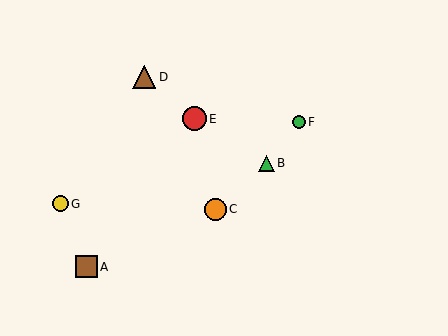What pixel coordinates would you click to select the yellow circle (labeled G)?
Click at (60, 204) to select the yellow circle G.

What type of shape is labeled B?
Shape B is a green triangle.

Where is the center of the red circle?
The center of the red circle is at (194, 119).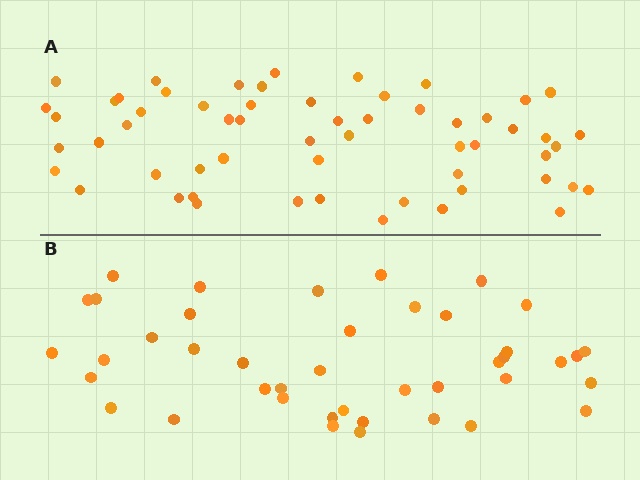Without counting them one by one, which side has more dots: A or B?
Region A (the top region) has more dots.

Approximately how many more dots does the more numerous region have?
Region A has approximately 15 more dots than region B.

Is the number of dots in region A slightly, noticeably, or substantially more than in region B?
Region A has noticeably more, but not dramatically so. The ratio is roughly 1.4 to 1.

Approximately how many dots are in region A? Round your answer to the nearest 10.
About 60 dots. (The exact count is 58, which rounds to 60.)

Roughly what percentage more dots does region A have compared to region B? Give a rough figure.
About 40% more.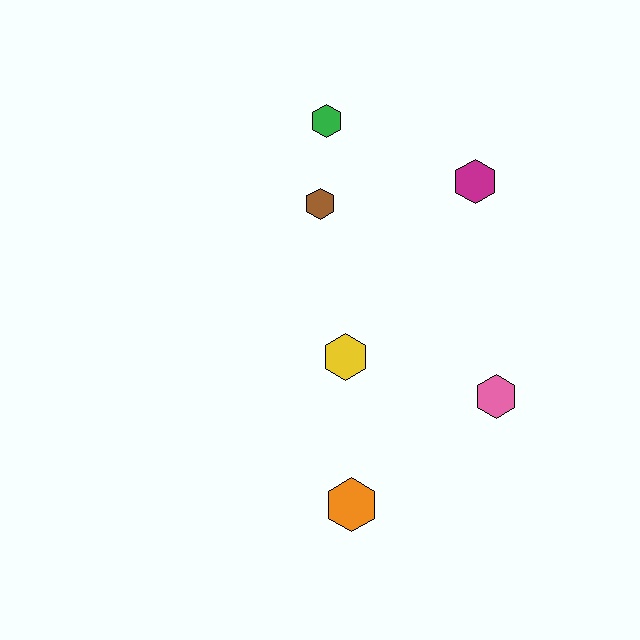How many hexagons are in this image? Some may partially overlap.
There are 6 hexagons.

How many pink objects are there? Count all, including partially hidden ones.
There is 1 pink object.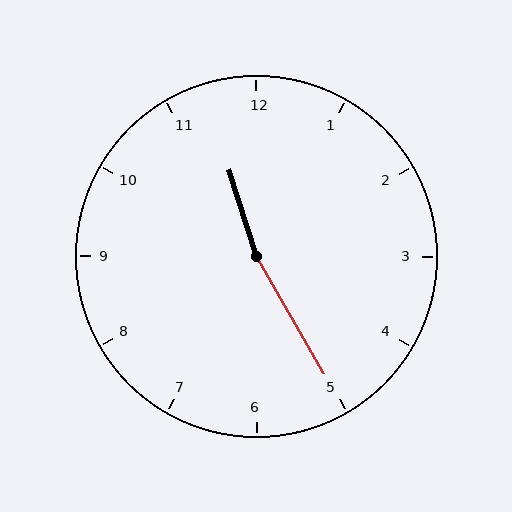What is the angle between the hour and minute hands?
Approximately 168 degrees.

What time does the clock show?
11:25.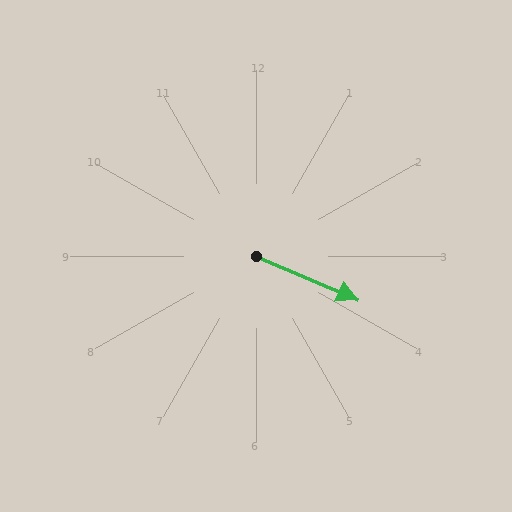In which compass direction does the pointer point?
Southeast.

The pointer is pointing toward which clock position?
Roughly 4 o'clock.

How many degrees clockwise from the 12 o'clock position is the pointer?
Approximately 113 degrees.